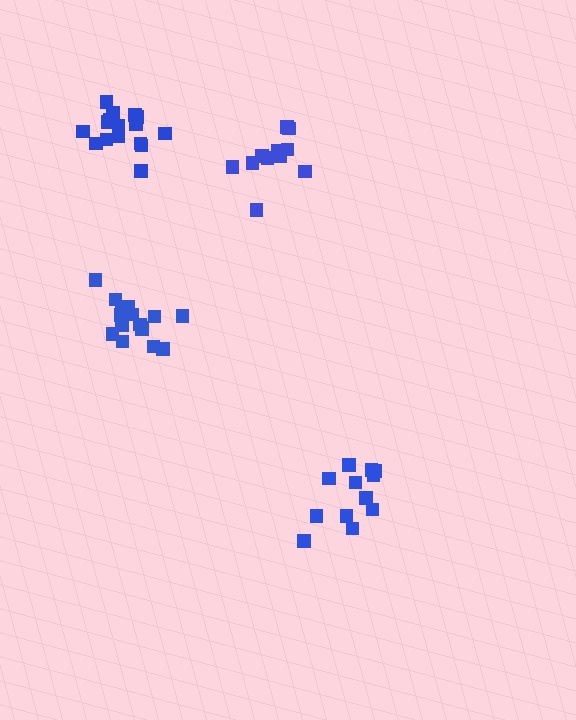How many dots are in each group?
Group 1: 17 dots, Group 2: 17 dots, Group 3: 12 dots, Group 4: 12 dots (58 total).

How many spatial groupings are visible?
There are 4 spatial groupings.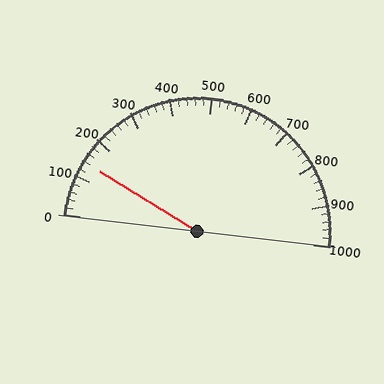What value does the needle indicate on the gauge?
The needle indicates approximately 140.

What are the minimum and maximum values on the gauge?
The gauge ranges from 0 to 1000.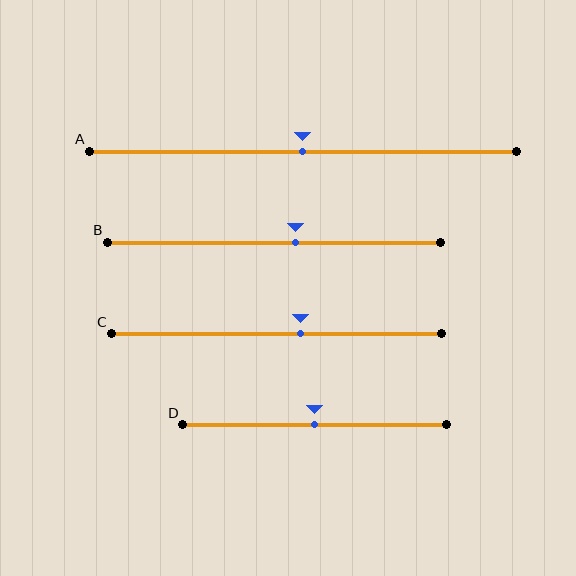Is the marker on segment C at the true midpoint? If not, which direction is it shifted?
No, the marker on segment C is shifted to the right by about 7% of the segment length.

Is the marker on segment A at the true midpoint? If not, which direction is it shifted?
Yes, the marker on segment A is at the true midpoint.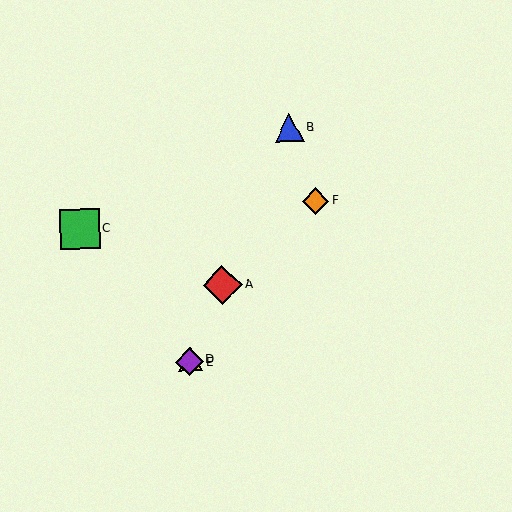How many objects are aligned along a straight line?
4 objects (A, B, D, E) are aligned along a straight line.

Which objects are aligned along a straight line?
Objects A, B, D, E are aligned along a straight line.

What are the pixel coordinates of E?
Object E is at (189, 362).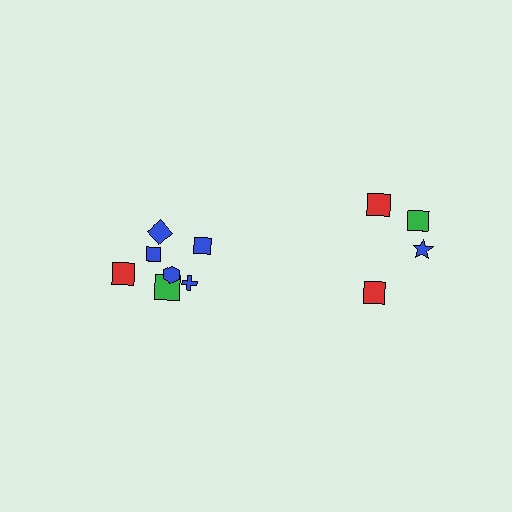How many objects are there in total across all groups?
There are 11 objects.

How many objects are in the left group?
There are 7 objects.